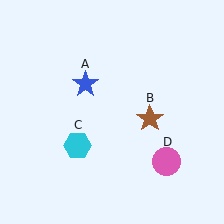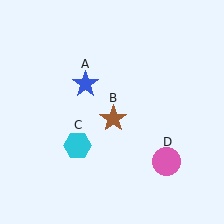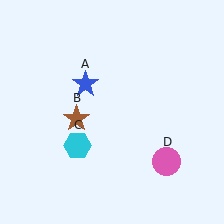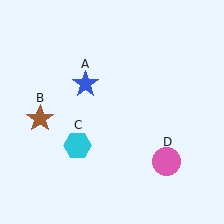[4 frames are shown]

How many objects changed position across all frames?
1 object changed position: brown star (object B).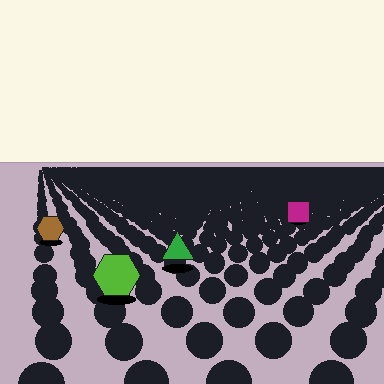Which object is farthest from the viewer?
The magenta square is farthest from the viewer. It appears smaller and the ground texture around it is denser.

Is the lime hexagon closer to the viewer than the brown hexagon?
Yes. The lime hexagon is closer — you can tell from the texture gradient: the ground texture is coarser near it.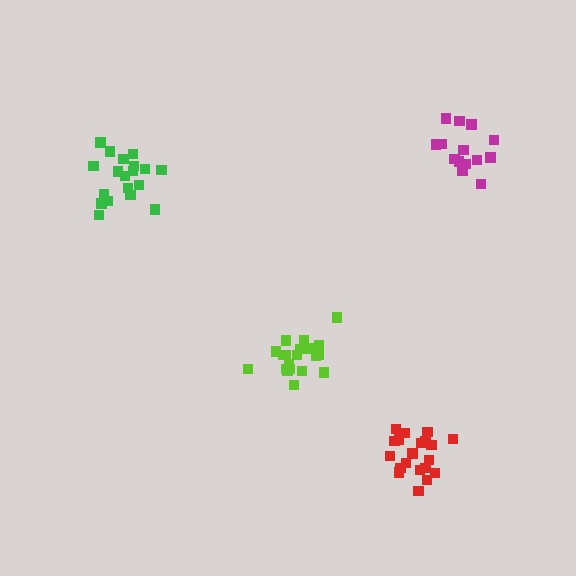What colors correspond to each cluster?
The clusters are colored: lime, magenta, red, green.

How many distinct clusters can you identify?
There are 4 distinct clusters.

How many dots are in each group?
Group 1: 20 dots, Group 2: 14 dots, Group 3: 20 dots, Group 4: 19 dots (73 total).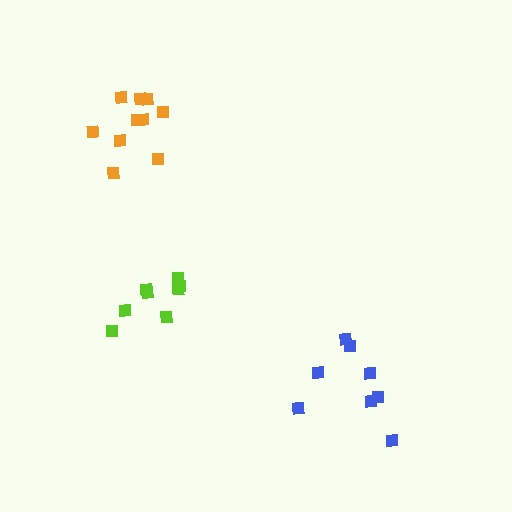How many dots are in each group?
Group 1: 8 dots, Group 2: 8 dots, Group 3: 10 dots (26 total).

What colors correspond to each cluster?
The clusters are colored: lime, blue, orange.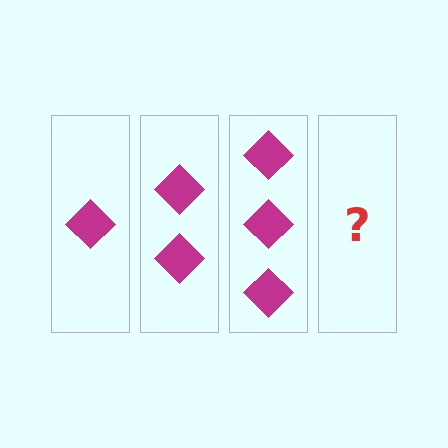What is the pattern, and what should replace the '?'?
The pattern is that each step adds one more diamond. The '?' should be 4 diamonds.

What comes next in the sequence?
The next element should be 4 diamonds.